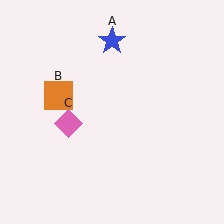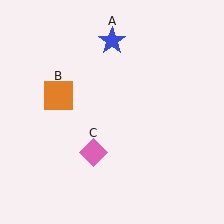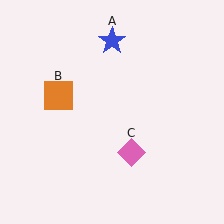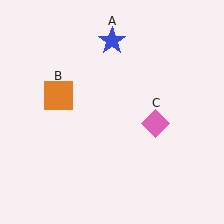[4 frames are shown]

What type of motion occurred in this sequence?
The pink diamond (object C) rotated counterclockwise around the center of the scene.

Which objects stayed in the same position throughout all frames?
Blue star (object A) and orange square (object B) remained stationary.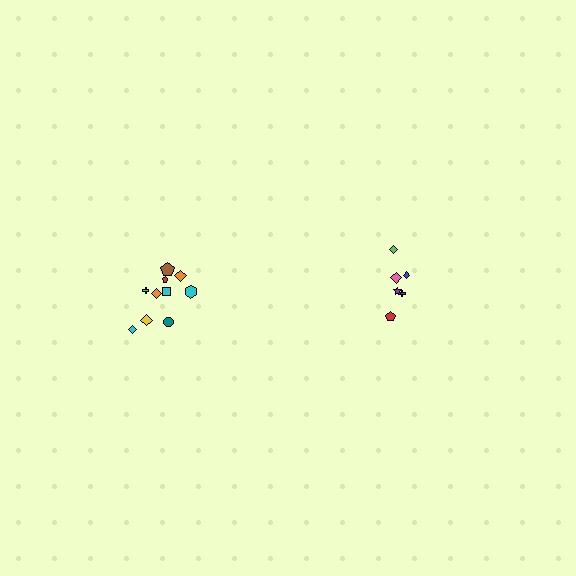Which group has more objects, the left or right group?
The left group.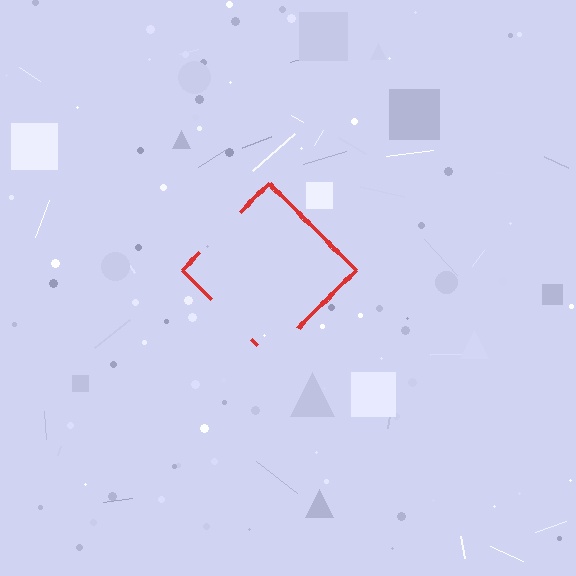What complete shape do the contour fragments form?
The contour fragments form a diamond.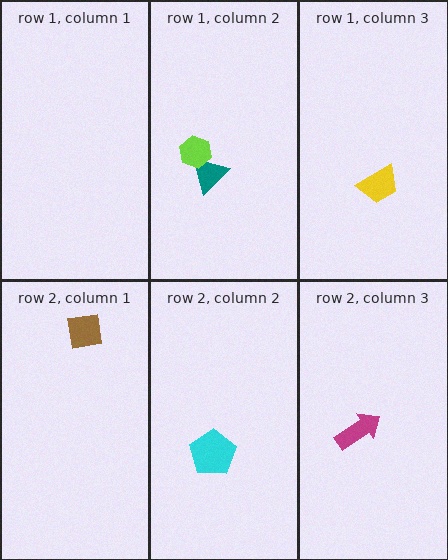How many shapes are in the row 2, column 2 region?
1.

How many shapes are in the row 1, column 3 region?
1.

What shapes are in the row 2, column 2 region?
The cyan pentagon.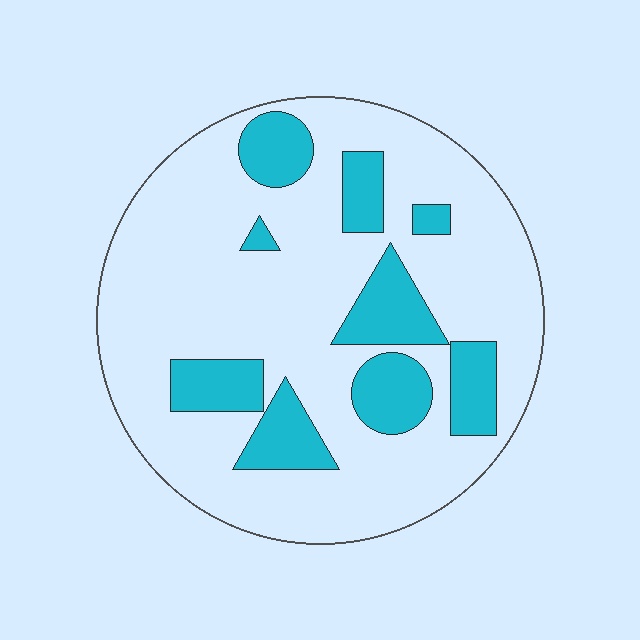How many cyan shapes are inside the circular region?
9.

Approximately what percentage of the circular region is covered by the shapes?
Approximately 25%.